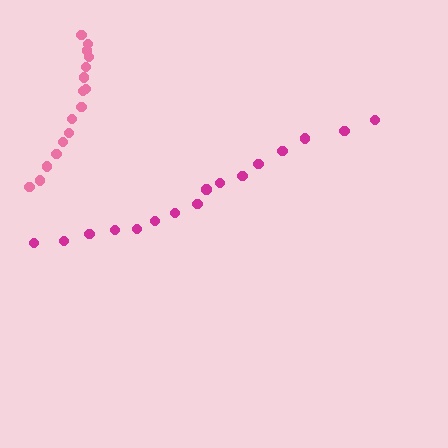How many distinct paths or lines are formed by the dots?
There are 2 distinct paths.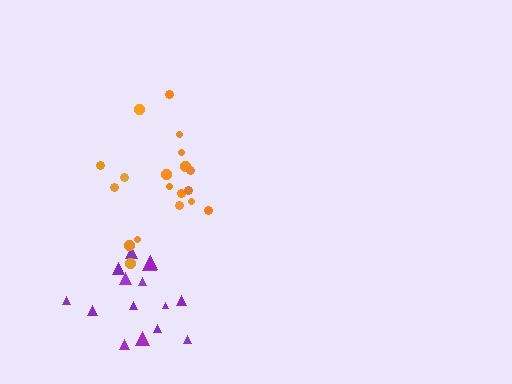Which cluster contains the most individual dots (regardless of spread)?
Orange (19).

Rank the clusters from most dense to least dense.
orange, purple.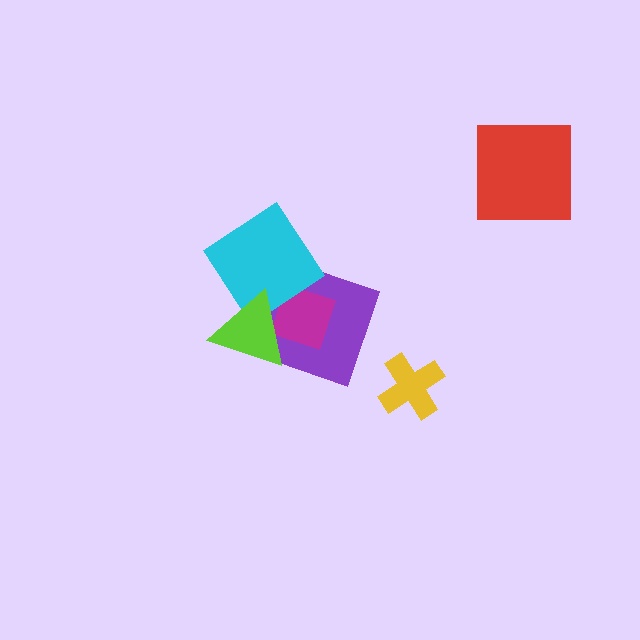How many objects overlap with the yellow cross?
0 objects overlap with the yellow cross.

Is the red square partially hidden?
No, no other shape covers it.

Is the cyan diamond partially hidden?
Yes, it is partially covered by another shape.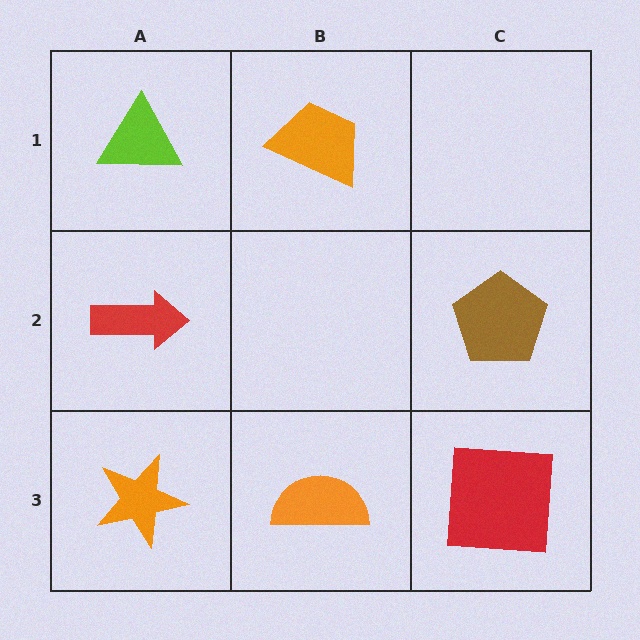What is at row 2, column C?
A brown pentagon.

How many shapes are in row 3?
3 shapes.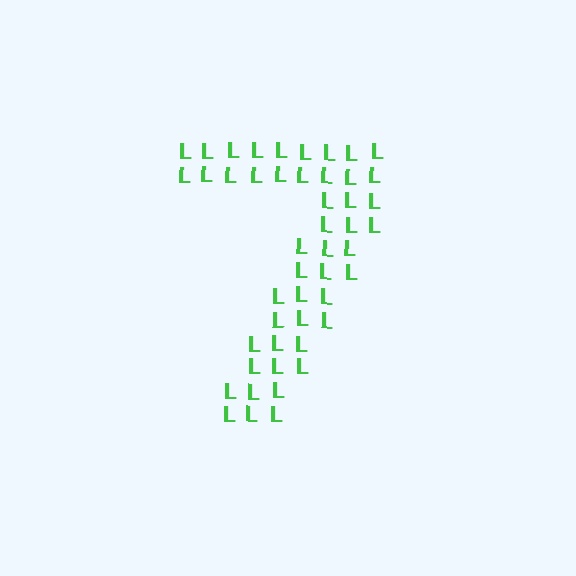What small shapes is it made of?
It is made of small letter L's.